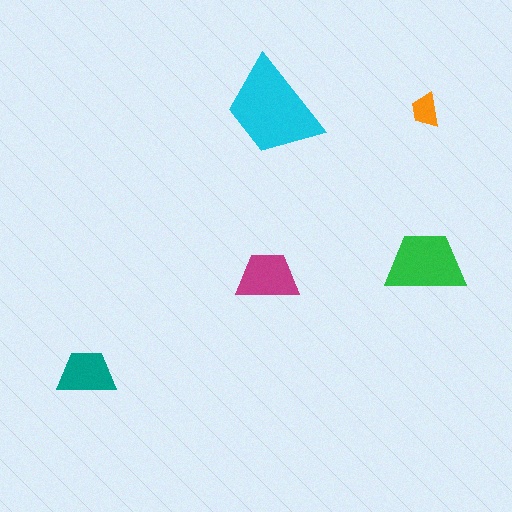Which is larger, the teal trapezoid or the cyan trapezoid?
The cyan one.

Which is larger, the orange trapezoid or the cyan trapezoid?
The cyan one.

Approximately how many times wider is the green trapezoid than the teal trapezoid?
About 1.5 times wider.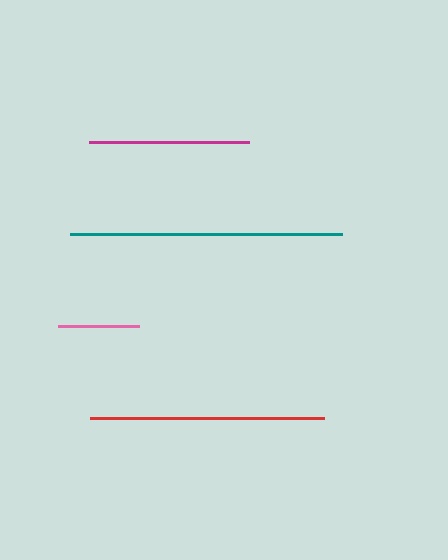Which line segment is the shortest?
The pink line is the shortest at approximately 82 pixels.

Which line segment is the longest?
The teal line is the longest at approximately 272 pixels.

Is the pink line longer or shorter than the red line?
The red line is longer than the pink line.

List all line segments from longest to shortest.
From longest to shortest: teal, red, magenta, pink.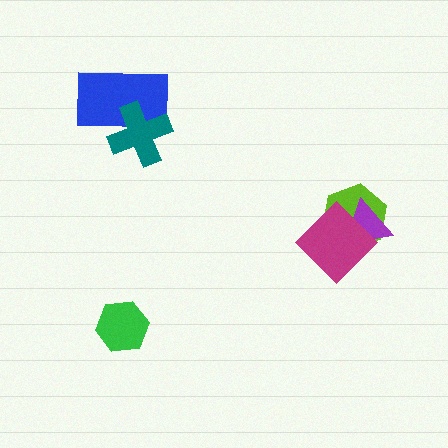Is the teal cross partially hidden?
No, no other shape covers it.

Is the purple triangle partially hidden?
Yes, it is partially covered by another shape.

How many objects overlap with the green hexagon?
0 objects overlap with the green hexagon.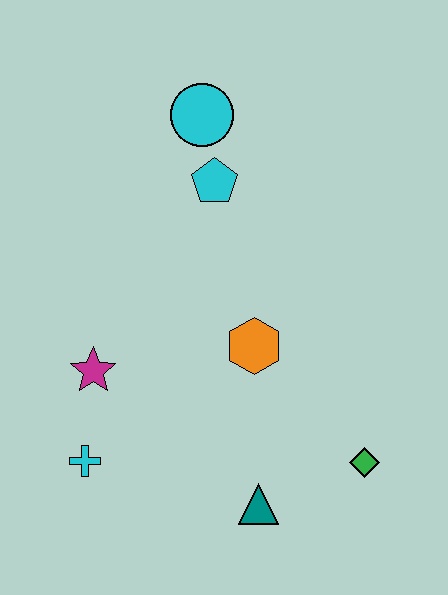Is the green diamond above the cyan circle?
No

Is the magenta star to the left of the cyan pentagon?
Yes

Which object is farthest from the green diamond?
The cyan circle is farthest from the green diamond.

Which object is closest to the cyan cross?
The magenta star is closest to the cyan cross.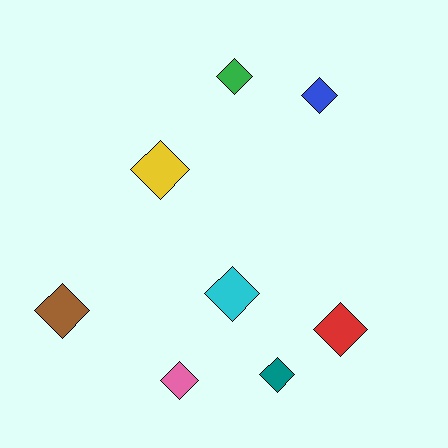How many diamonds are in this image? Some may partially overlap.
There are 8 diamonds.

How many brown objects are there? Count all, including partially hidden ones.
There is 1 brown object.